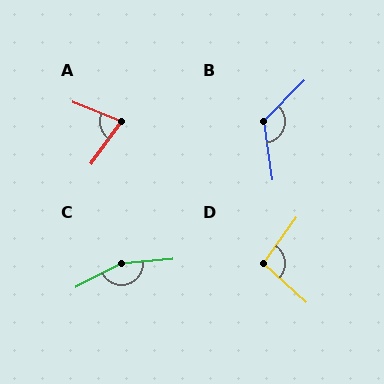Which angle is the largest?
C, at approximately 158 degrees.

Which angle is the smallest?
A, at approximately 77 degrees.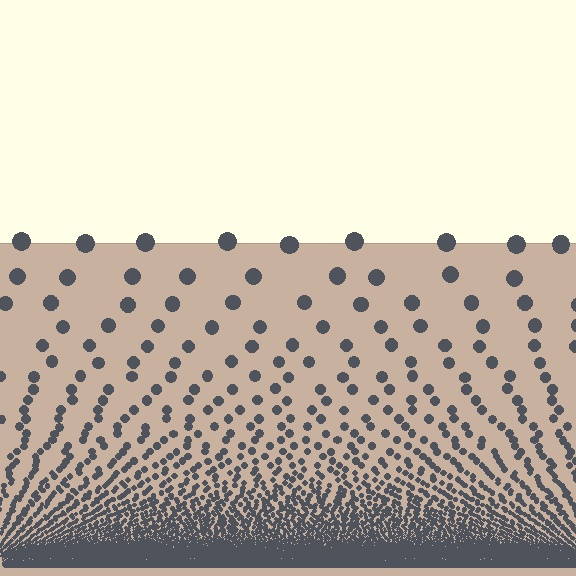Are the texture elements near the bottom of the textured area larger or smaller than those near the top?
Smaller. The gradient is inverted — elements near the bottom are smaller and denser.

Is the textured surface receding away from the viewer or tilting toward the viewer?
The surface appears to tilt toward the viewer. Texture elements get larger and sparser toward the top.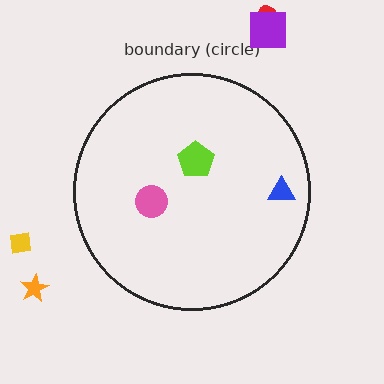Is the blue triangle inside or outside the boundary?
Inside.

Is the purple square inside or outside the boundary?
Outside.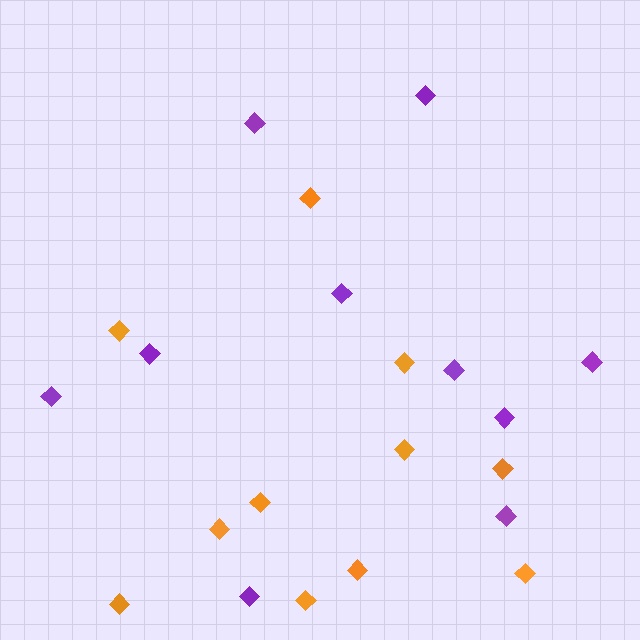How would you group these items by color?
There are 2 groups: one group of purple diamonds (10) and one group of orange diamonds (11).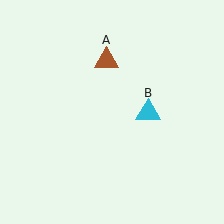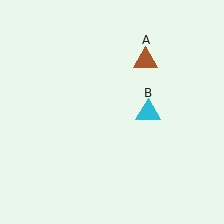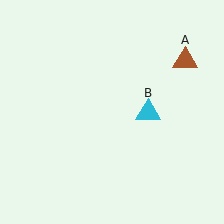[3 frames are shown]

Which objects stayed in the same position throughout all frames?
Cyan triangle (object B) remained stationary.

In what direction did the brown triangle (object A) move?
The brown triangle (object A) moved right.